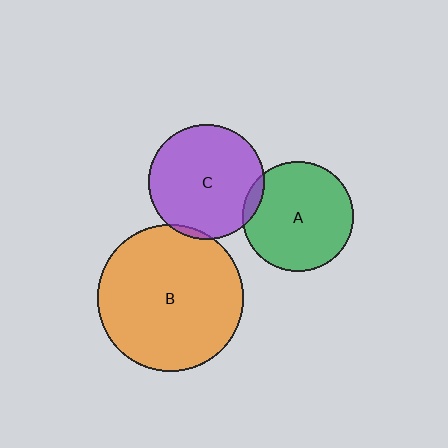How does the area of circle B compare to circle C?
Approximately 1.6 times.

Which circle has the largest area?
Circle B (orange).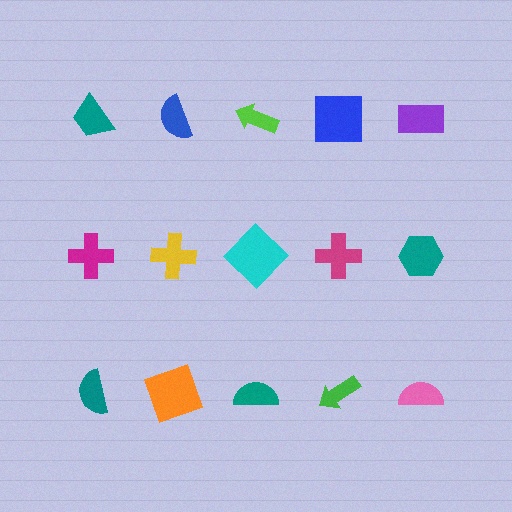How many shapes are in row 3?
5 shapes.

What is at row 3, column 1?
A teal semicircle.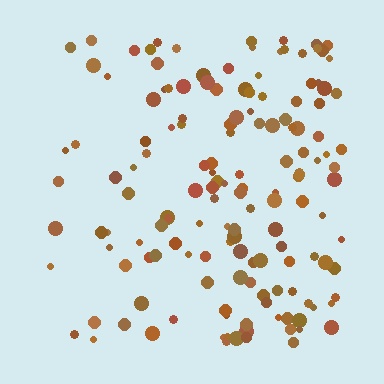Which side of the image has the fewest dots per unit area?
The left.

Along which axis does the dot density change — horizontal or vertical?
Horizontal.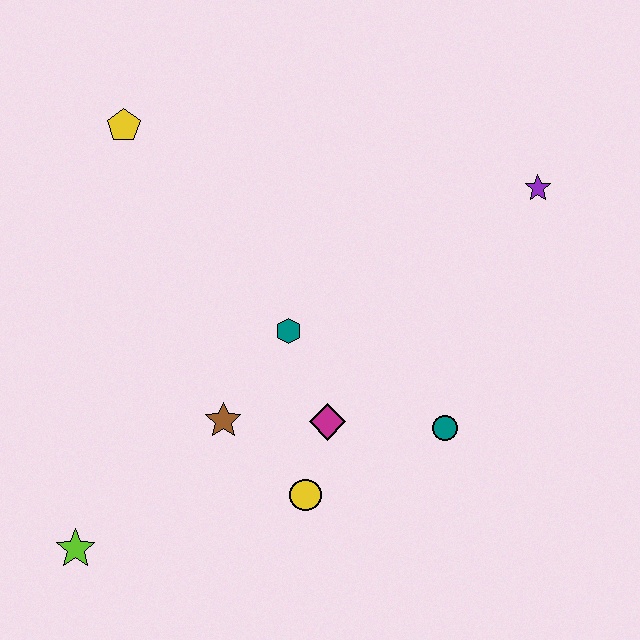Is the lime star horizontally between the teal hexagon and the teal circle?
No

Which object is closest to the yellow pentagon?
The teal hexagon is closest to the yellow pentagon.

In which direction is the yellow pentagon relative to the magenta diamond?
The yellow pentagon is above the magenta diamond.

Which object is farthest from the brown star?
The purple star is farthest from the brown star.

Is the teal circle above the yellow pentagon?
No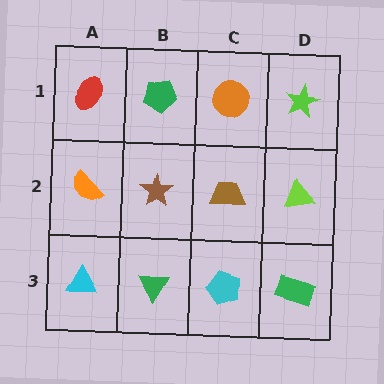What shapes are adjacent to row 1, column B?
A brown star (row 2, column B), a red ellipse (row 1, column A), an orange circle (row 1, column C).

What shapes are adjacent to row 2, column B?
A green pentagon (row 1, column B), a green triangle (row 3, column B), an orange semicircle (row 2, column A), a brown trapezoid (row 2, column C).